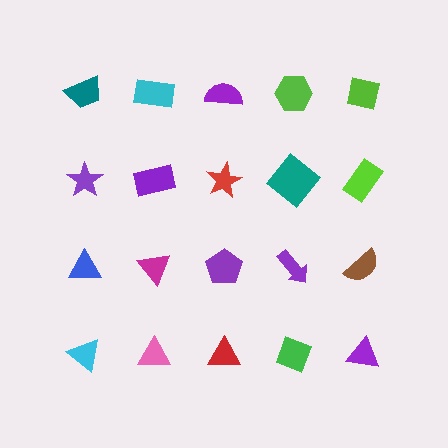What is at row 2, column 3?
A red star.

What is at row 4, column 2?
A pink triangle.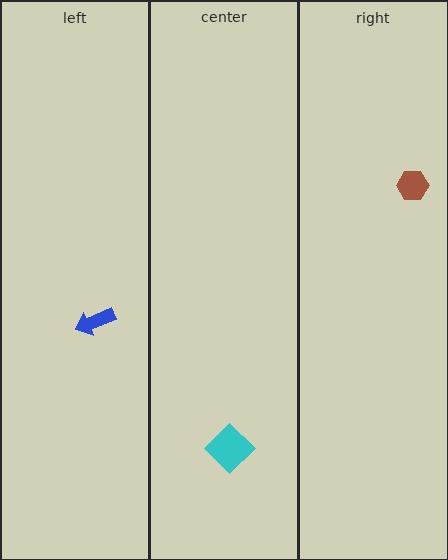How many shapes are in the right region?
1.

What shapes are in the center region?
The cyan diamond.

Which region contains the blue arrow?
The left region.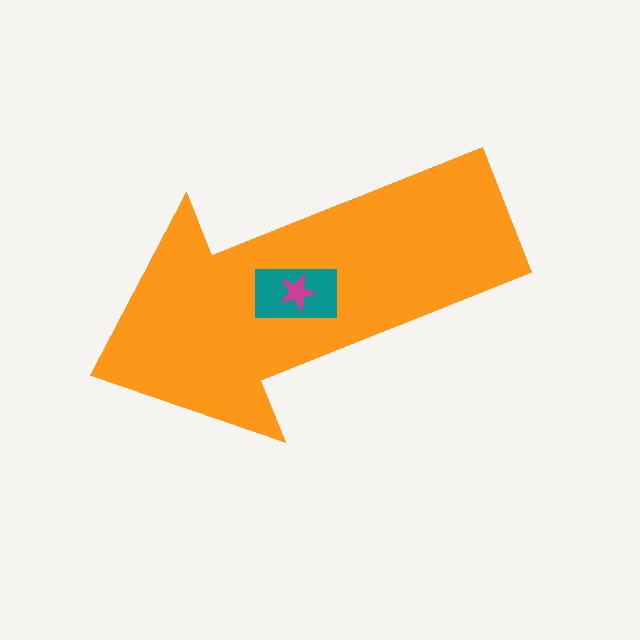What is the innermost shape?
The magenta star.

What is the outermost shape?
The orange arrow.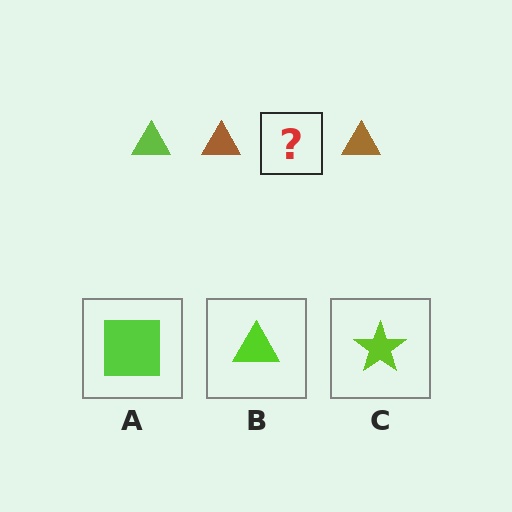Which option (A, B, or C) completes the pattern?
B.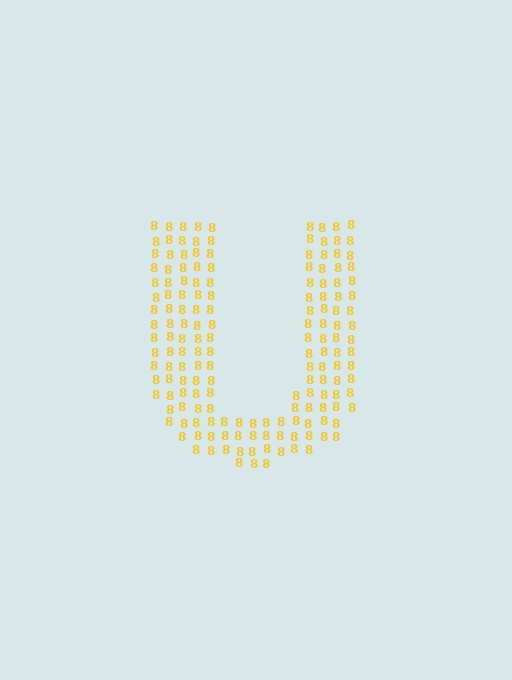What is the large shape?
The large shape is the letter U.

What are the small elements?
The small elements are digit 8's.